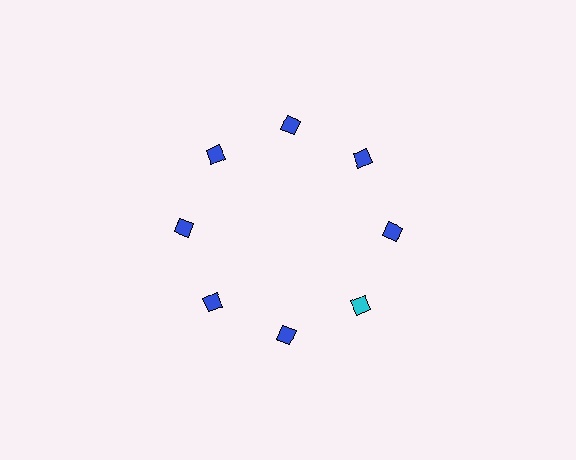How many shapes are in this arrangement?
There are 8 shapes arranged in a ring pattern.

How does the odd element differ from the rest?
It has a different color: cyan instead of blue.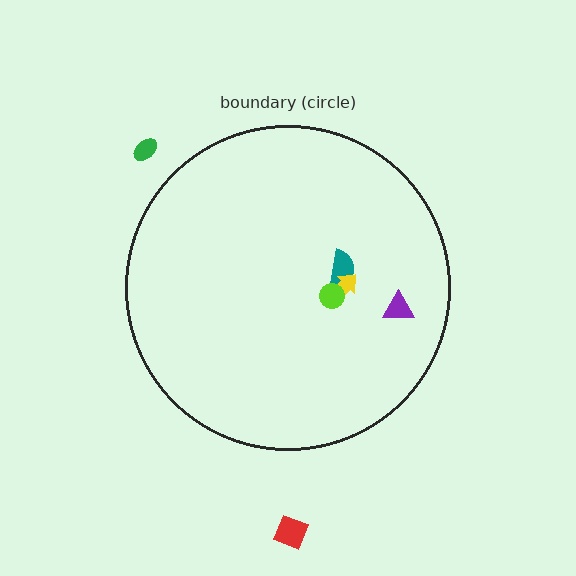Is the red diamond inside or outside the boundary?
Outside.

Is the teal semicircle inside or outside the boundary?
Inside.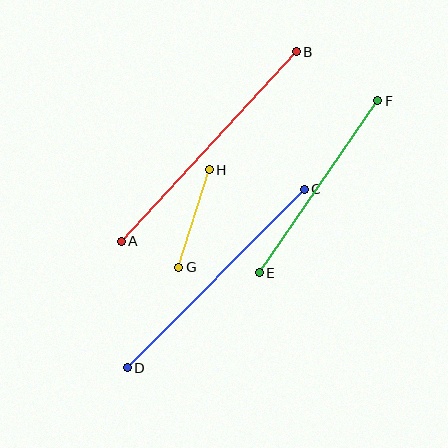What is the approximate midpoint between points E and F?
The midpoint is at approximately (319, 187) pixels.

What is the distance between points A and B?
The distance is approximately 258 pixels.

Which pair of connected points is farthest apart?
Points A and B are farthest apart.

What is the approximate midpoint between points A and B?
The midpoint is at approximately (209, 146) pixels.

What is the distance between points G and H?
The distance is approximately 102 pixels.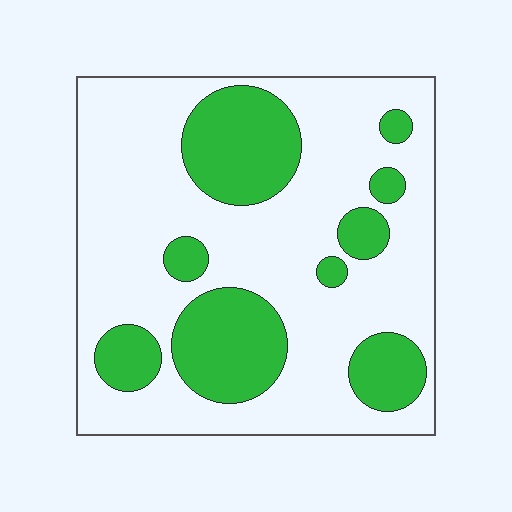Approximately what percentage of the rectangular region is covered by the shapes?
Approximately 30%.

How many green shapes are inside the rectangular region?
9.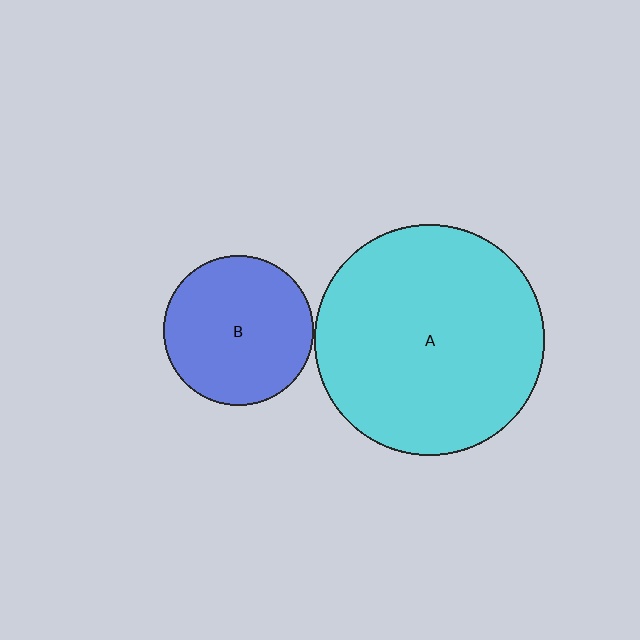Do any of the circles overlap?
No, none of the circles overlap.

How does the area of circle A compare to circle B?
Approximately 2.4 times.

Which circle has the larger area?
Circle A (cyan).